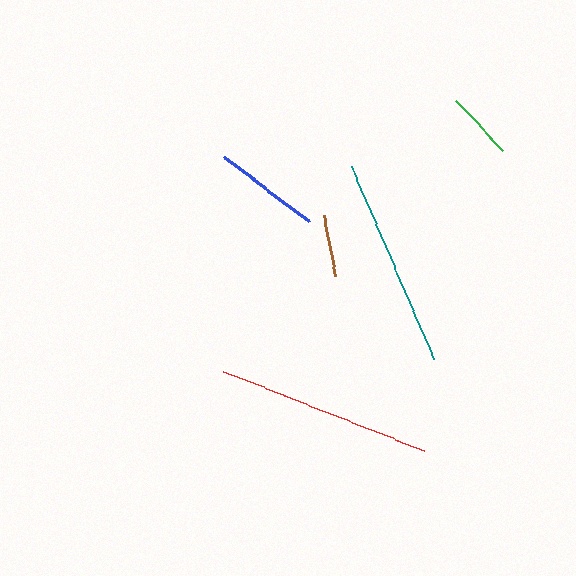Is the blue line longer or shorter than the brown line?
The blue line is longer than the brown line.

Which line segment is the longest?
The red line is the longest at approximately 217 pixels.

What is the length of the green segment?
The green segment is approximately 69 pixels long.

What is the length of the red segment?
The red segment is approximately 217 pixels long.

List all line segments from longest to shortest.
From longest to shortest: red, teal, blue, green, brown.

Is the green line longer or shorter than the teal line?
The teal line is longer than the green line.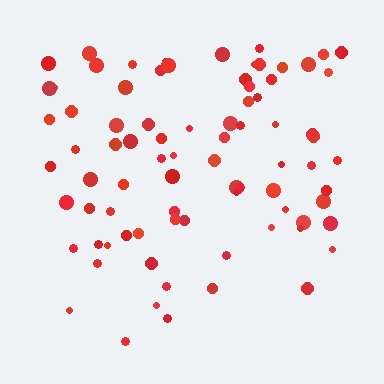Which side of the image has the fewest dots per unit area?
The bottom.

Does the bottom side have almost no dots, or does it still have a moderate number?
Still a moderate number, just noticeably fewer than the top.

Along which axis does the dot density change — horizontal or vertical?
Vertical.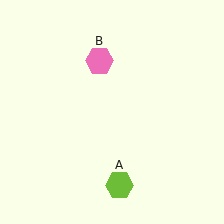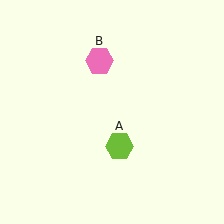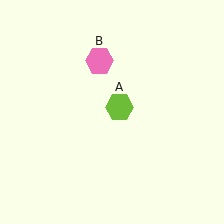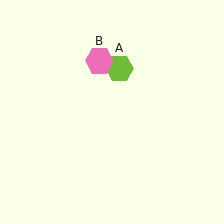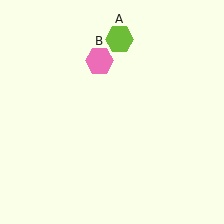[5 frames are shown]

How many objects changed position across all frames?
1 object changed position: lime hexagon (object A).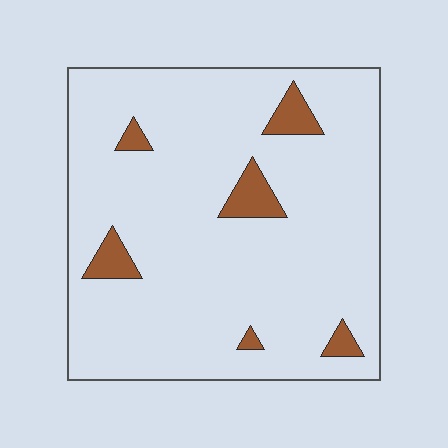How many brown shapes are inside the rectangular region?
6.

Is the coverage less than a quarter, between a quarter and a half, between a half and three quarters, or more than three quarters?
Less than a quarter.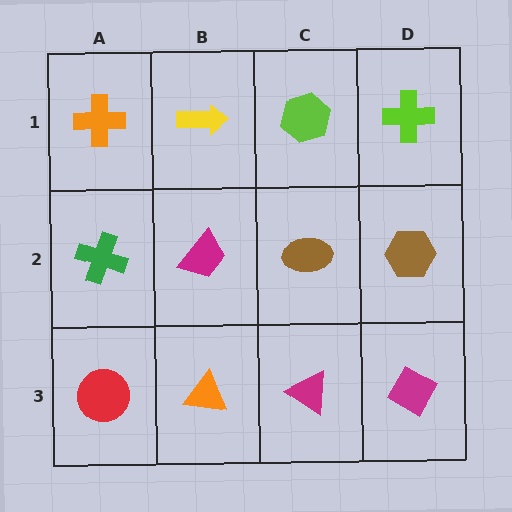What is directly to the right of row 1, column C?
A lime cross.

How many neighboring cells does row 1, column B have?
3.